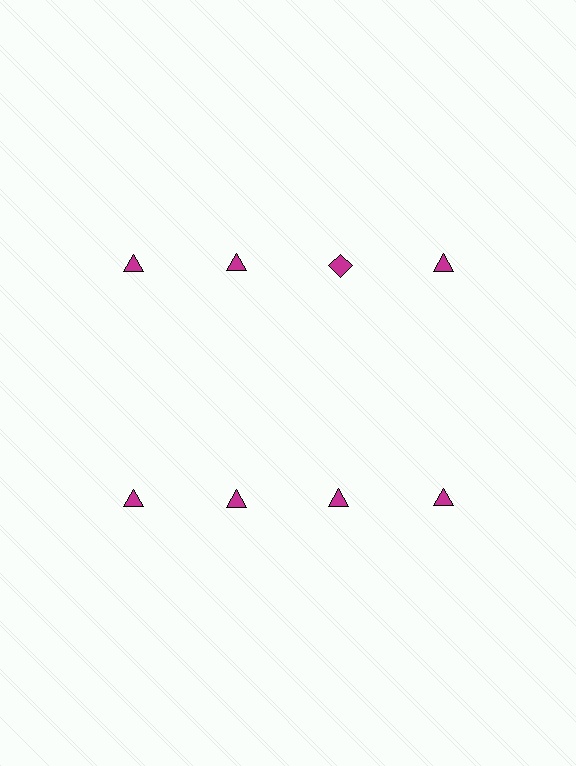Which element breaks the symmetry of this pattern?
The magenta diamond in the top row, center column breaks the symmetry. All other shapes are magenta triangles.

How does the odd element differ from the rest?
It has a different shape: diamond instead of triangle.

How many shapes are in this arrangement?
There are 8 shapes arranged in a grid pattern.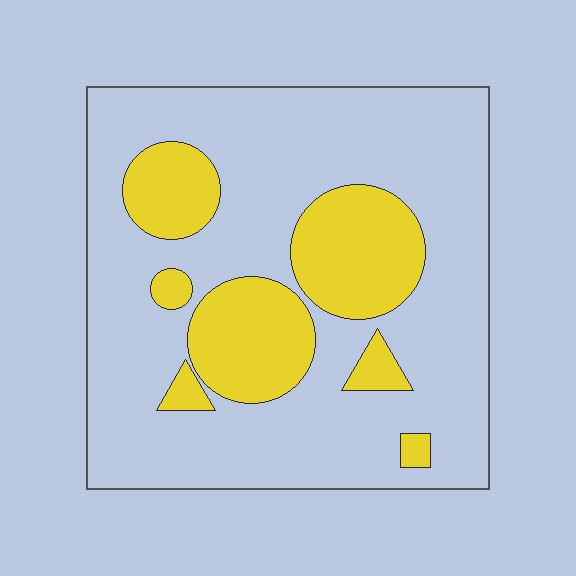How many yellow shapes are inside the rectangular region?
7.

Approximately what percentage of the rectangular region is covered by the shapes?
Approximately 25%.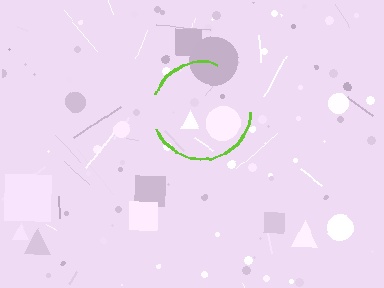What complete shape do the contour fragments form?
The contour fragments form a circle.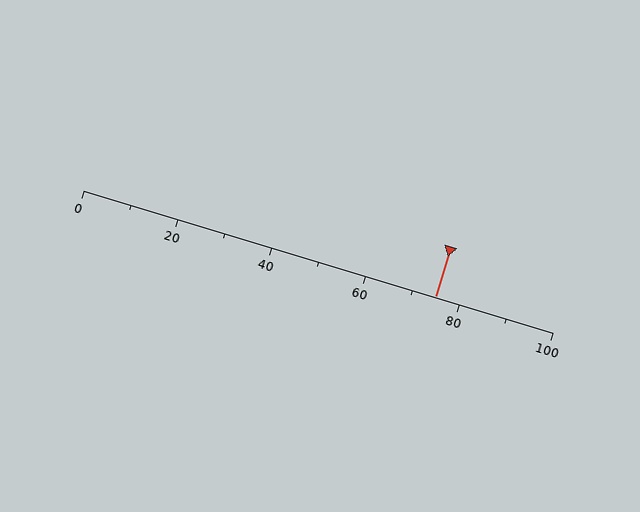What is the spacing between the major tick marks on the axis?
The major ticks are spaced 20 apart.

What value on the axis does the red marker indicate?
The marker indicates approximately 75.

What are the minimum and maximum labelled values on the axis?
The axis runs from 0 to 100.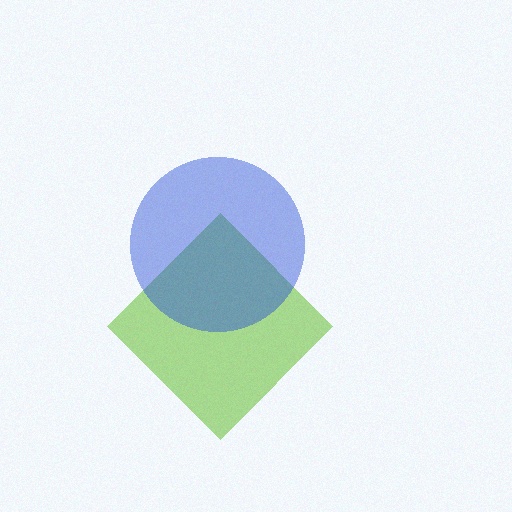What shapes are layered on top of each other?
The layered shapes are: a lime diamond, a blue circle.